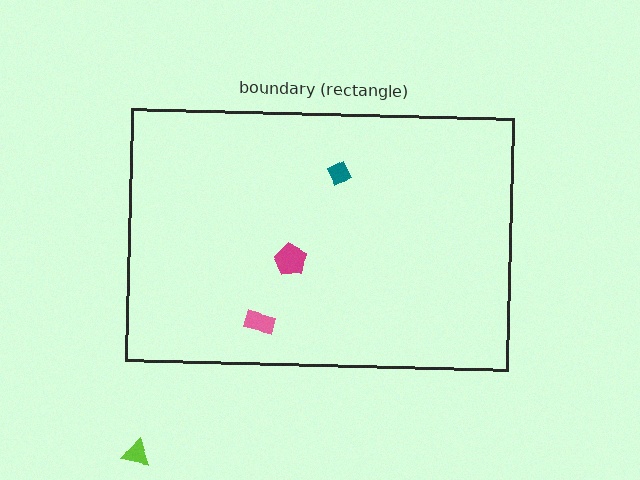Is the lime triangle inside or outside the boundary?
Outside.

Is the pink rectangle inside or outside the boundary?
Inside.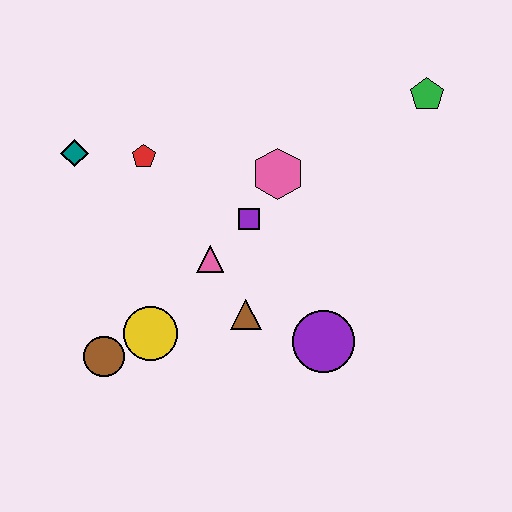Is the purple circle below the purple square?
Yes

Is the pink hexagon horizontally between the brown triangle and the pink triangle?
No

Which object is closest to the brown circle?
The yellow circle is closest to the brown circle.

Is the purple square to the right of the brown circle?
Yes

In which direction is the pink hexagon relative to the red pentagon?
The pink hexagon is to the right of the red pentagon.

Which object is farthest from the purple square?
The green pentagon is farthest from the purple square.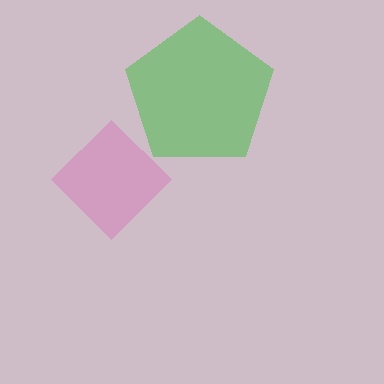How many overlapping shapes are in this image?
There are 2 overlapping shapes in the image.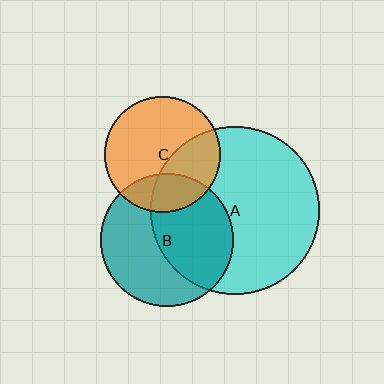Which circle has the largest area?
Circle A (cyan).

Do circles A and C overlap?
Yes.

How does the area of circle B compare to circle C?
Approximately 1.3 times.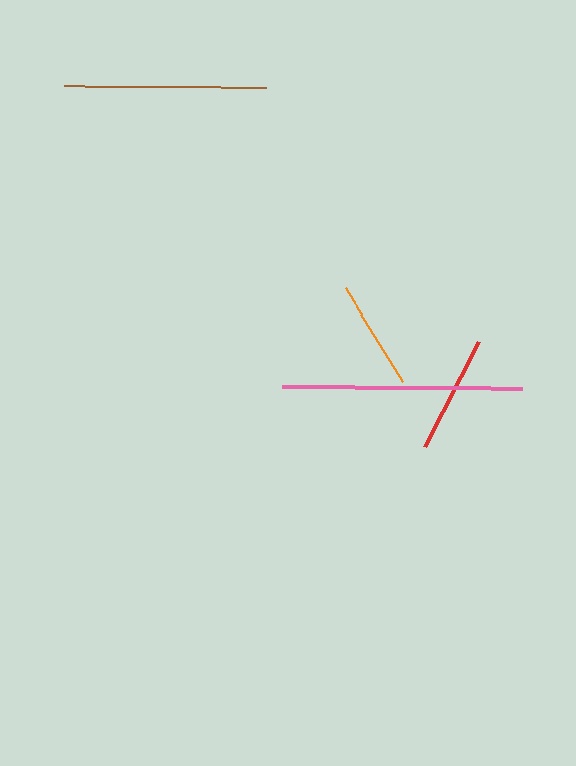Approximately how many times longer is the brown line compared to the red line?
The brown line is approximately 1.7 times the length of the red line.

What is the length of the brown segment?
The brown segment is approximately 202 pixels long.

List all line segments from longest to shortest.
From longest to shortest: pink, brown, red, orange.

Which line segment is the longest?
The pink line is the longest at approximately 240 pixels.